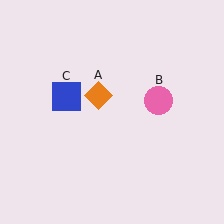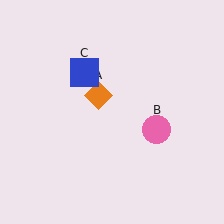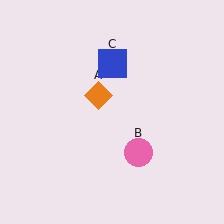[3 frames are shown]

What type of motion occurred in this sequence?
The pink circle (object B), blue square (object C) rotated clockwise around the center of the scene.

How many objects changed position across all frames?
2 objects changed position: pink circle (object B), blue square (object C).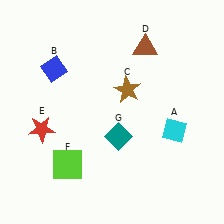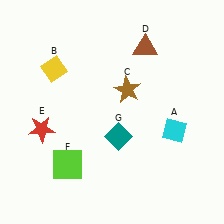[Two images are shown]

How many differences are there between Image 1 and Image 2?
There is 1 difference between the two images.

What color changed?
The diamond (B) changed from blue in Image 1 to yellow in Image 2.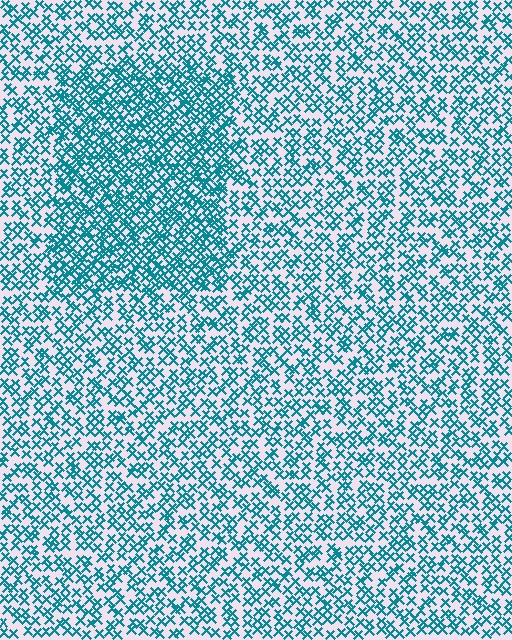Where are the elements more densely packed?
The elements are more densely packed inside the rectangle boundary.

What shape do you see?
I see a rectangle.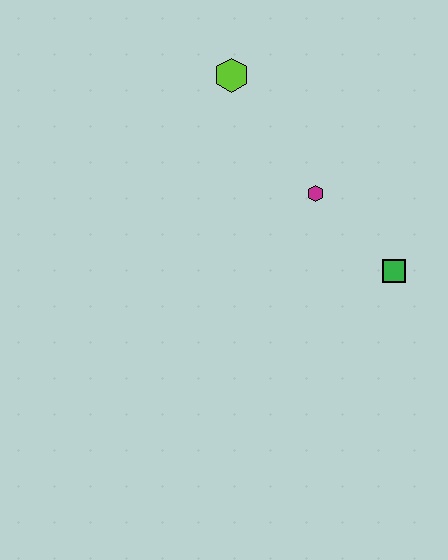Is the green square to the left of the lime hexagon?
No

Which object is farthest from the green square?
The lime hexagon is farthest from the green square.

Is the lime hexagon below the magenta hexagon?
No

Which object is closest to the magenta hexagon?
The green square is closest to the magenta hexagon.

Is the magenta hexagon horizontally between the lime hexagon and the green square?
Yes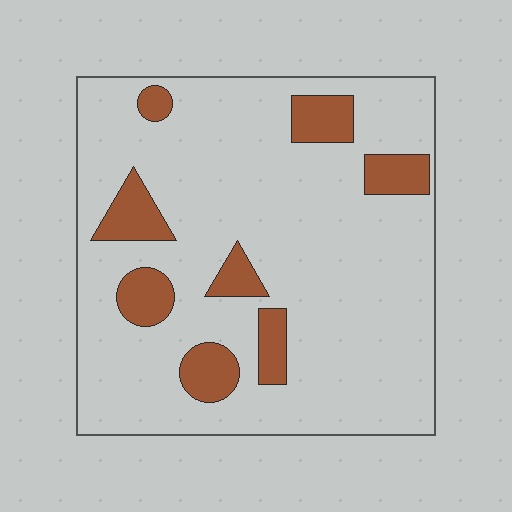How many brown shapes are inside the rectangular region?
8.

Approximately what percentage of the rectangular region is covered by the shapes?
Approximately 15%.